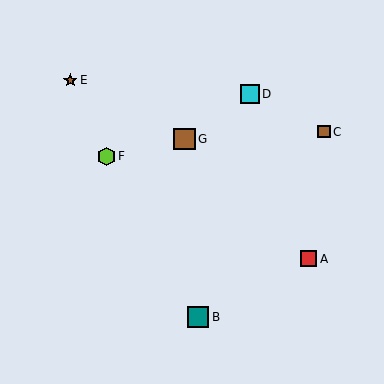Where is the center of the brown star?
The center of the brown star is at (70, 80).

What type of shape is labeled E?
Shape E is a brown star.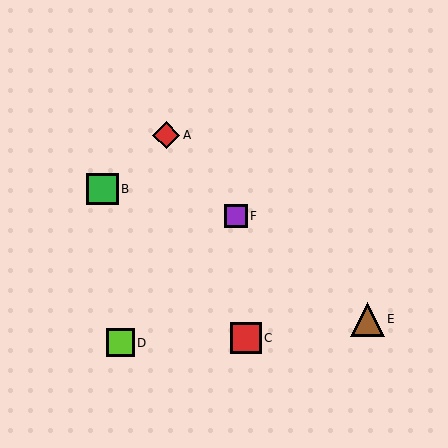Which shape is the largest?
The brown triangle (labeled E) is the largest.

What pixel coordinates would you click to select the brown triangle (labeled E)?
Click at (367, 319) to select the brown triangle E.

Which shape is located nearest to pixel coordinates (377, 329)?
The brown triangle (labeled E) at (367, 319) is nearest to that location.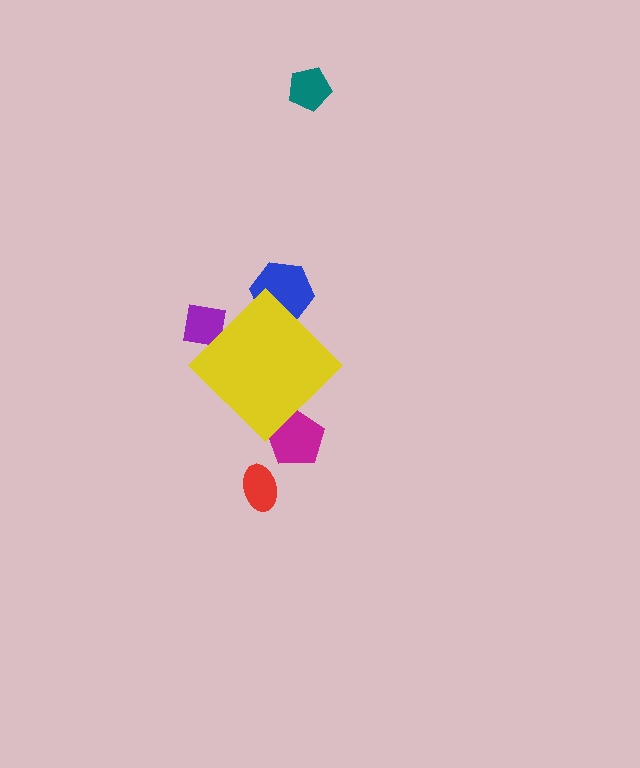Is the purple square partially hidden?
Yes, the purple square is partially hidden behind the yellow diamond.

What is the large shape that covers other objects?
A yellow diamond.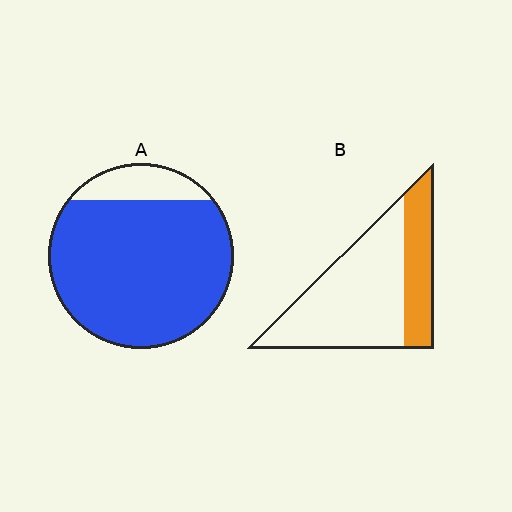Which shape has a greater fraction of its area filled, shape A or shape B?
Shape A.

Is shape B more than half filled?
No.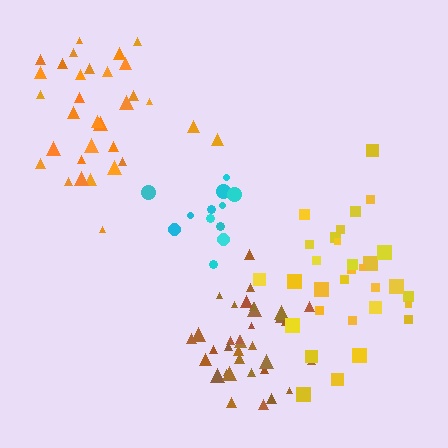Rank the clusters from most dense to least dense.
brown, cyan, yellow, orange.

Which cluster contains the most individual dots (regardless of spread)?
Brown (35).